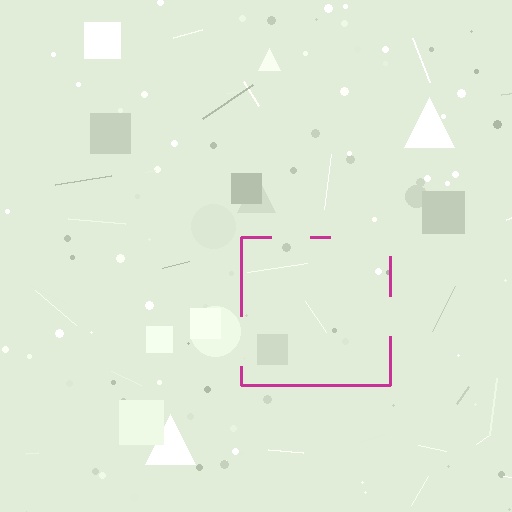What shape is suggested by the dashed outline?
The dashed outline suggests a square.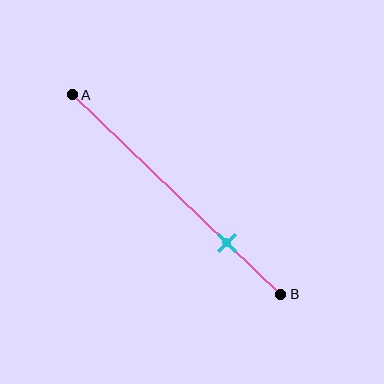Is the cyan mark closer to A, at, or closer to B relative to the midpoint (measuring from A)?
The cyan mark is closer to point B than the midpoint of segment AB.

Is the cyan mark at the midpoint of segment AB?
No, the mark is at about 75% from A, not at the 50% midpoint.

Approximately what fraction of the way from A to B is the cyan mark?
The cyan mark is approximately 75% of the way from A to B.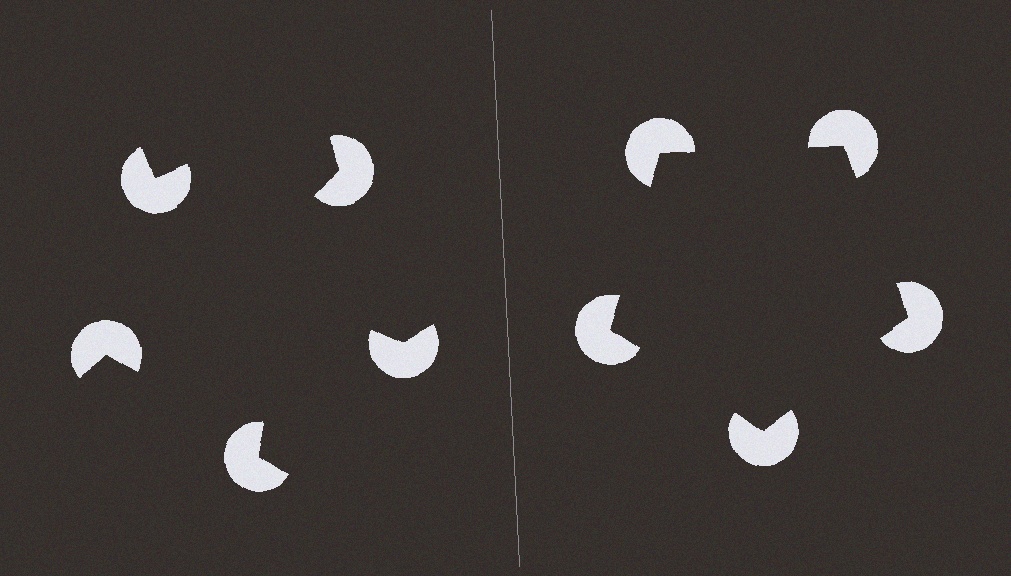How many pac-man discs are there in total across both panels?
10 — 5 on each side.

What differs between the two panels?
The pac-man discs are positioned identically on both sides; only the wedge orientations differ. On the right they align to a pentagon; on the left they are misaligned.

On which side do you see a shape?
An illusory pentagon appears on the right side. On the left side the wedge cuts are rotated, so no coherent shape forms.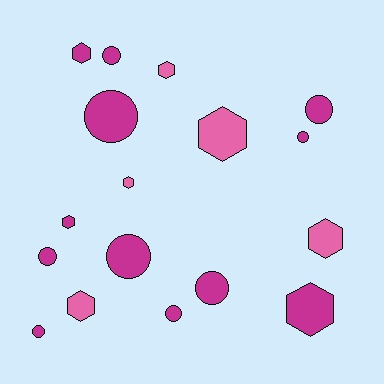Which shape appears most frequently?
Circle, with 9 objects.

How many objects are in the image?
There are 17 objects.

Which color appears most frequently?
Magenta, with 12 objects.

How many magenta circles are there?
There are 9 magenta circles.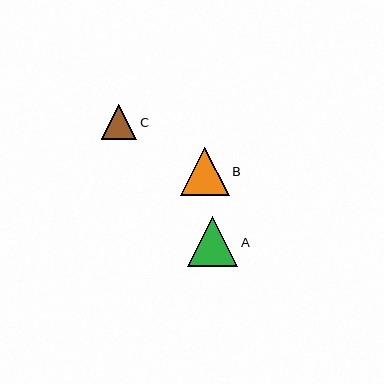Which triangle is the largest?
Triangle A is the largest with a size of approximately 50 pixels.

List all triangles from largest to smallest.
From largest to smallest: A, B, C.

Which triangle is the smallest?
Triangle C is the smallest with a size of approximately 35 pixels.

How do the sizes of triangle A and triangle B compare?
Triangle A and triangle B are approximately the same size.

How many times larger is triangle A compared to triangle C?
Triangle A is approximately 1.4 times the size of triangle C.